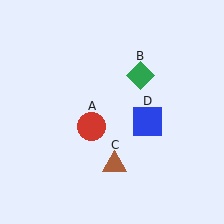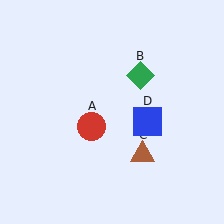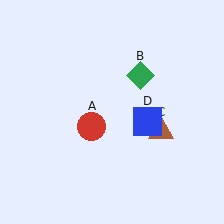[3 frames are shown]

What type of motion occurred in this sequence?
The brown triangle (object C) rotated counterclockwise around the center of the scene.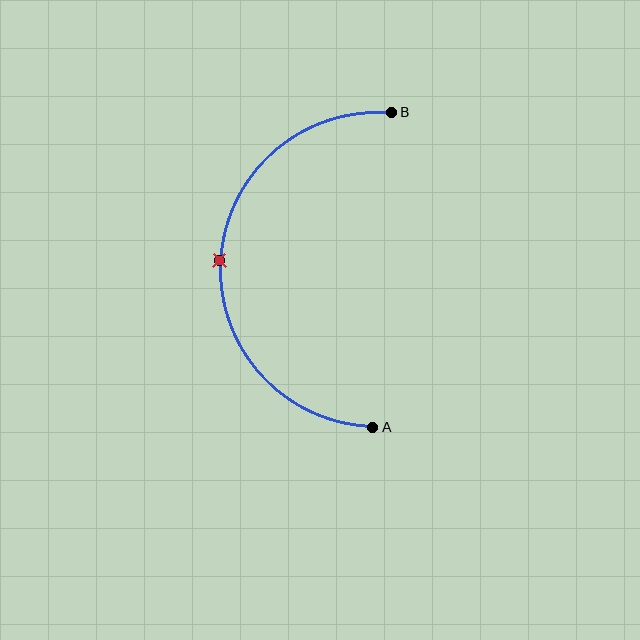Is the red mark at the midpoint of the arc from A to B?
Yes. The red mark lies on the arc at equal arc-length from both A and B — it is the arc midpoint.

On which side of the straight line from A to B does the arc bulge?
The arc bulges to the left of the straight line connecting A and B.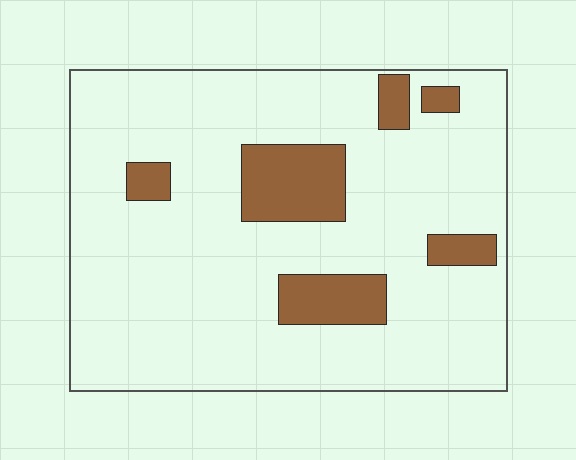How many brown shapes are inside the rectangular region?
6.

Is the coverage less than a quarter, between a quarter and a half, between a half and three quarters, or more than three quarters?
Less than a quarter.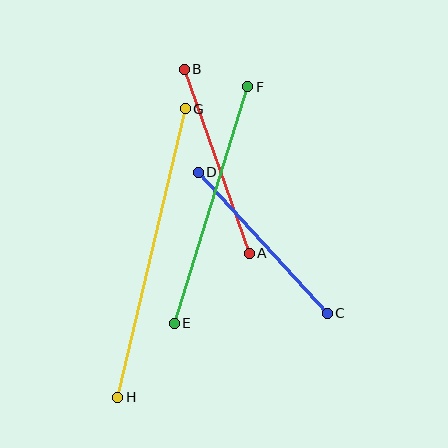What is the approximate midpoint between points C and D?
The midpoint is at approximately (263, 243) pixels.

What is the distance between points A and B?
The distance is approximately 195 pixels.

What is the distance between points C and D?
The distance is approximately 191 pixels.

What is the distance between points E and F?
The distance is approximately 247 pixels.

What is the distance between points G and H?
The distance is approximately 296 pixels.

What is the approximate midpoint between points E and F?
The midpoint is at approximately (211, 205) pixels.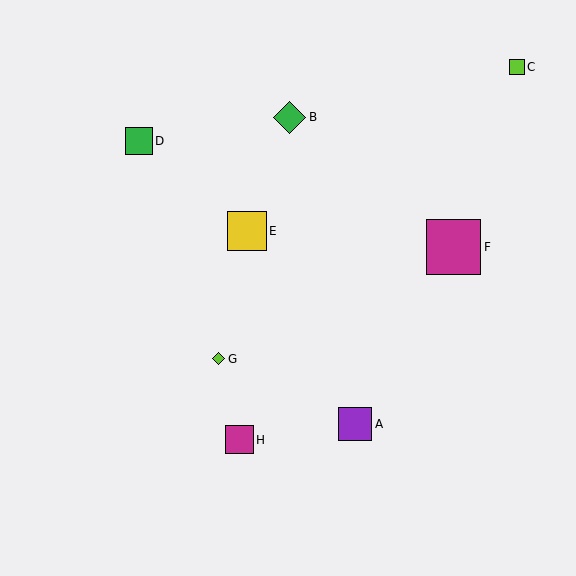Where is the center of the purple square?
The center of the purple square is at (355, 424).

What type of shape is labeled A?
Shape A is a purple square.